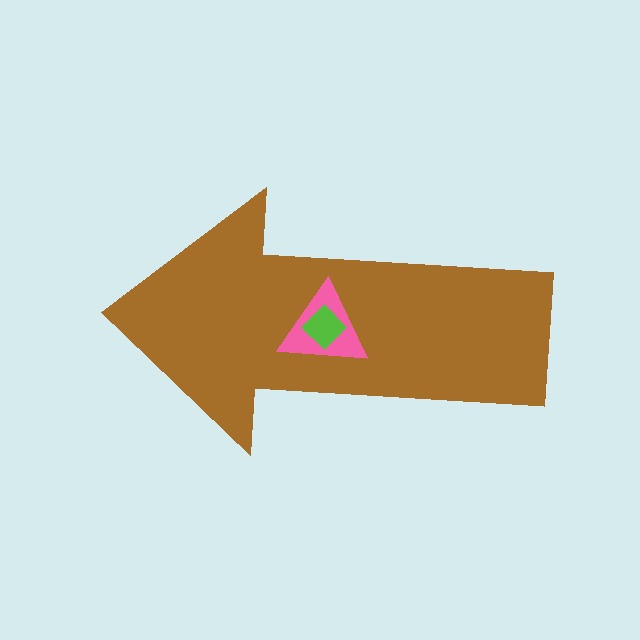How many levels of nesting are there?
3.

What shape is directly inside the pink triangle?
The lime diamond.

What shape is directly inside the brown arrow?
The pink triangle.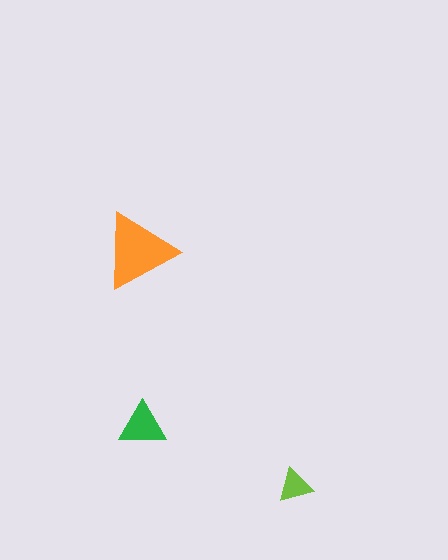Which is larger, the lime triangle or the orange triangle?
The orange one.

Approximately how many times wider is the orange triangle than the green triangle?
About 1.5 times wider.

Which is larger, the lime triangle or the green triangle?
The green one.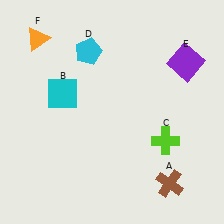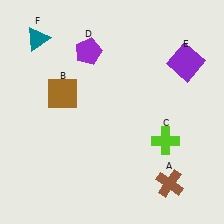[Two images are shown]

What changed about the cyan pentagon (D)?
In Image 1, D is cyan. In Image 2, it changed to purple.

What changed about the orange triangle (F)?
In Image 1, F is orange. In Image 2, it changed to teal.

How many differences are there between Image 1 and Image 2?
There are 3 differences between the two images.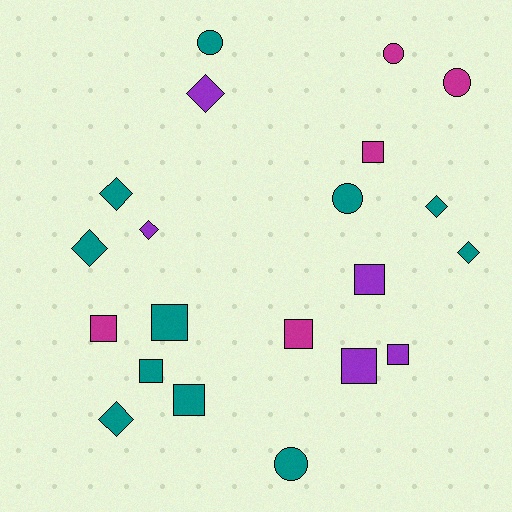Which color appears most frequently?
Teal, with 11 objects.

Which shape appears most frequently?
Square, with 9 objects.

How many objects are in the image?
There are 21 objects.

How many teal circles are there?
There are 3 teal circles.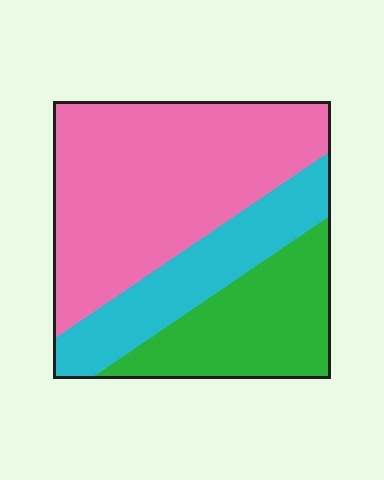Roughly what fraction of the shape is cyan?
Cyan takes up about one quarter (1/4) of the shape.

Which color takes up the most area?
Pink, at roughly 50%.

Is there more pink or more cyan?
Pink.